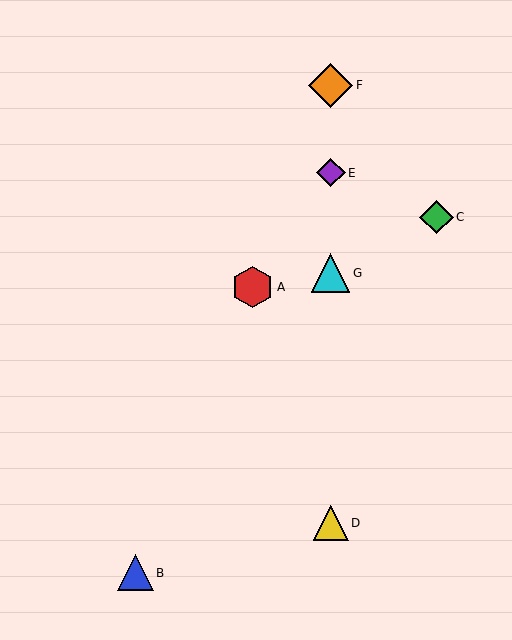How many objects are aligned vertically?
4 objects (D, E, F, G) are aligned vertically.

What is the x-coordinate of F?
Object F is at x≈331.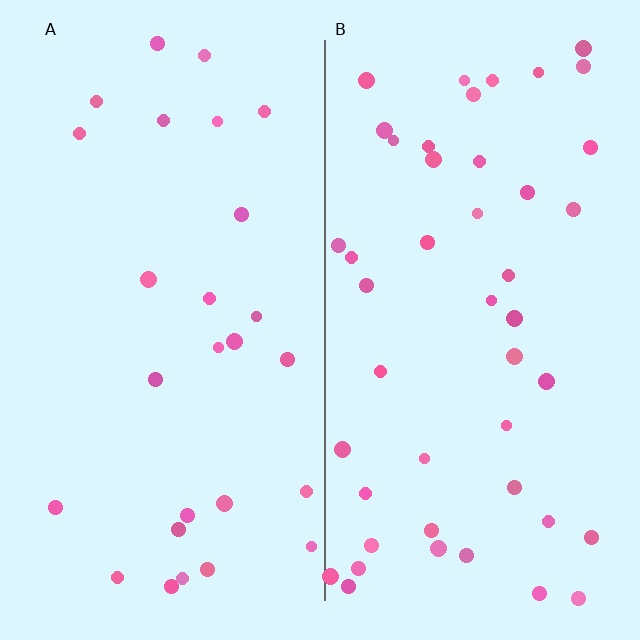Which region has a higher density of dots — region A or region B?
B (the right).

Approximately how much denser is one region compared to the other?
Approximately 1.7× — region B over region A.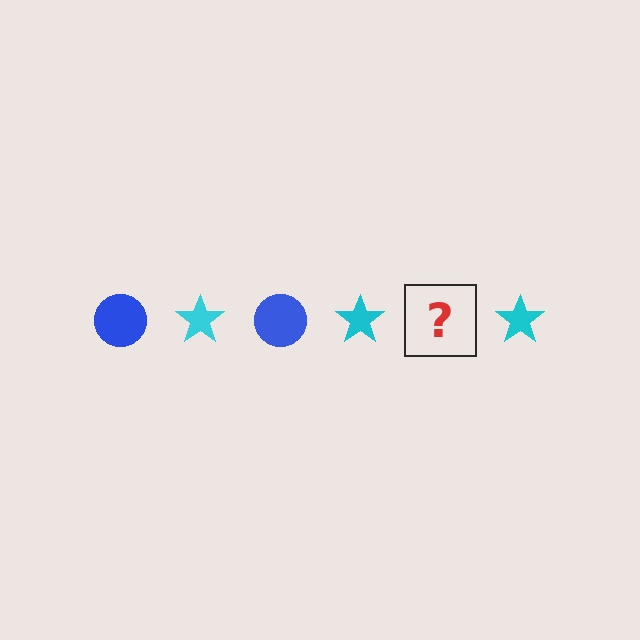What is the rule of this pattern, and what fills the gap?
The rule is that the pattern alternates between blue circle and cyan star. The gap should be filled with a blue circle.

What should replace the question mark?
The question mark should be replaced with a blue circle.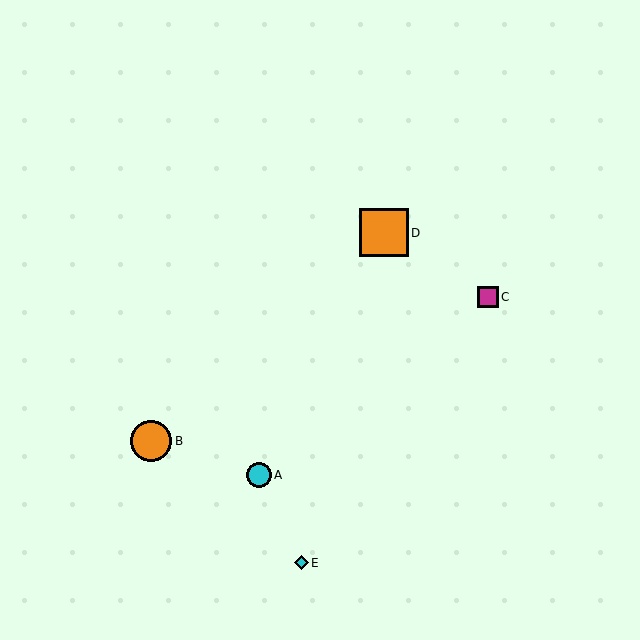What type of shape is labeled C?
Shape C is a magenta square.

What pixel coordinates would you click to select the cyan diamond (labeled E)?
Click at (301, 563) to select the cyan diamond E.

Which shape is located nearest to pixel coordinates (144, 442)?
The orange circle (labeled B) at (151, 441) is nearest to that location.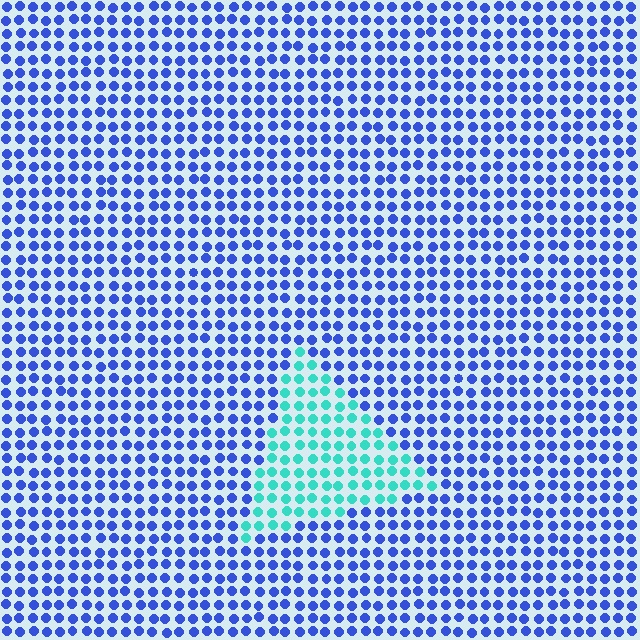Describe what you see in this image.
The image is filled with small blue elements in a uniform arrangement. A triangle-shaped region is visible where the elements are tinted to a slightly different hue, forming a subtle color boundary.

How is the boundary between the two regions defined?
The boundary is defined purely by a slight shift in hue (about 58 degrees). Spacing, size, and orientation are identical on both sides.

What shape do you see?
I see a triangle.